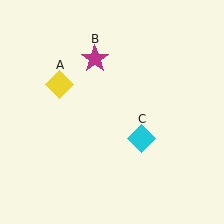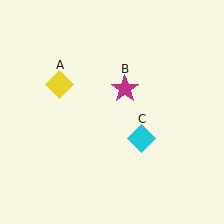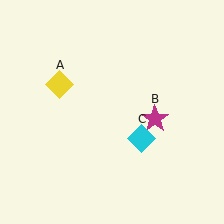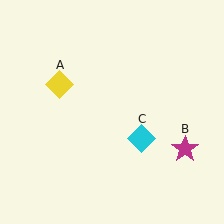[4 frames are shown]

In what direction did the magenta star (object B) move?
The magenta star (object B) moved down and to the right.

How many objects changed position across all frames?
1 object changed position: magenta star (object B).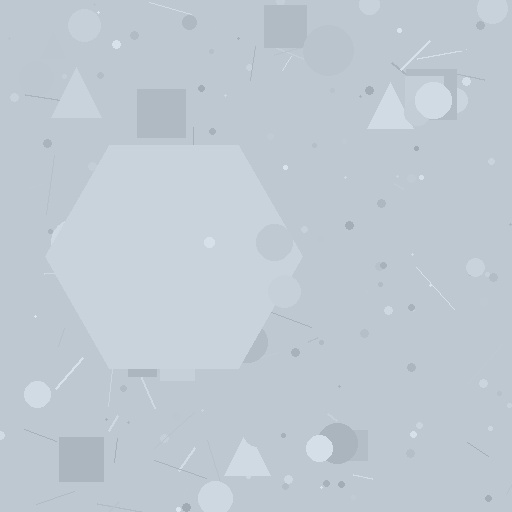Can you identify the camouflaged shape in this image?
The camouflaged shape is a hexagon.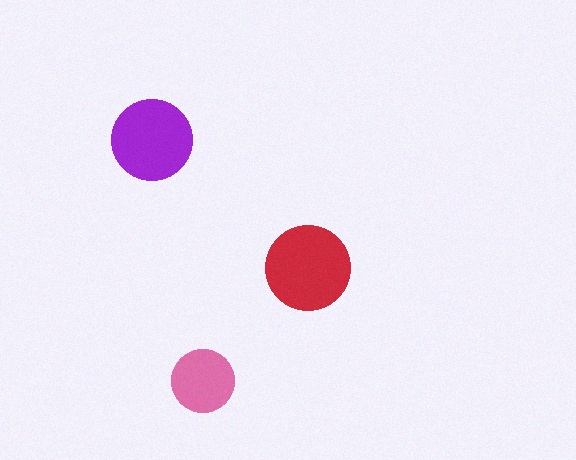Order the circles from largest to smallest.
the red one, the purple one, the pink one.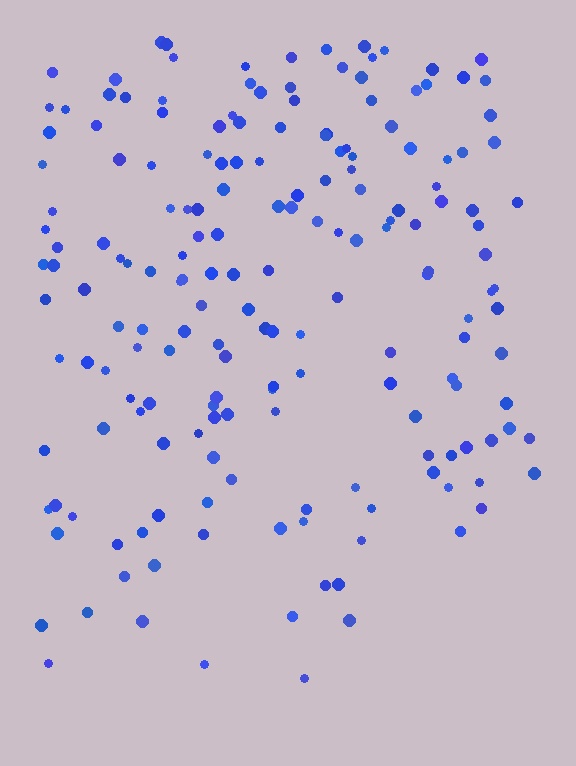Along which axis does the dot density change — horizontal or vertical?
Vertical.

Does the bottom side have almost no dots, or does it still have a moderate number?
Still a moderate number, just noticeably fewer than the top.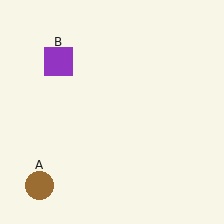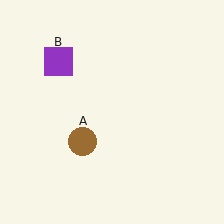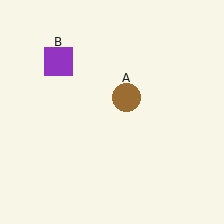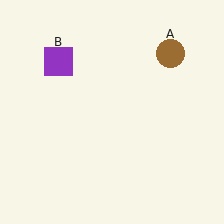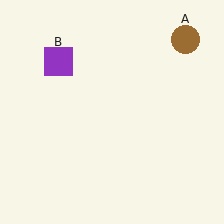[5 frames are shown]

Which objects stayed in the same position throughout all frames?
Purple square (object B) remained stationary.